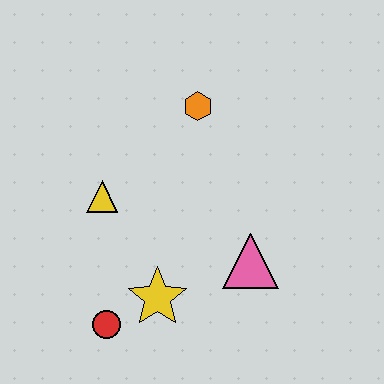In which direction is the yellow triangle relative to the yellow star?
The yellow triangle is above the yellow star.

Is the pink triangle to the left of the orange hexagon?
No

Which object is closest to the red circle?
The yellow star is closest to the red circle.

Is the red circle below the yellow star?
Yes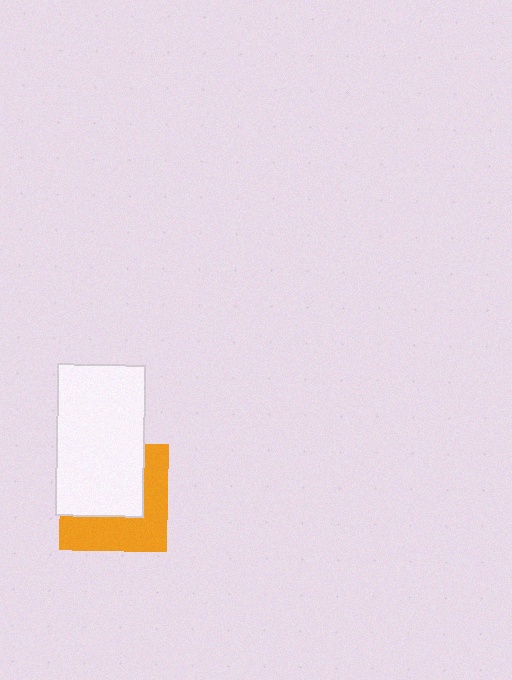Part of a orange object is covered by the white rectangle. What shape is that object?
It is a square.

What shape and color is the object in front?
The object in front is a white rectangle.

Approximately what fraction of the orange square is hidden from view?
Roughly 53% of the orange square is hidden behind the white rectangle.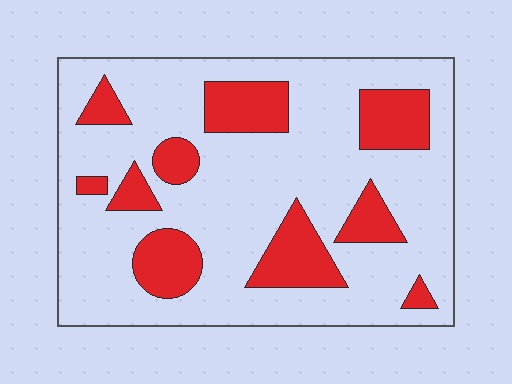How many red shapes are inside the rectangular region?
10.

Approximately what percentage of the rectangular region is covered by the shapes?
Approximately 25%.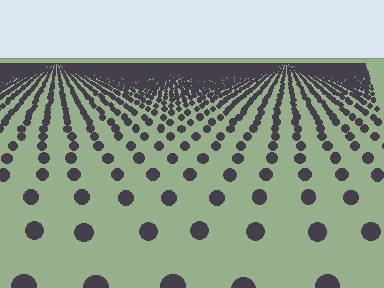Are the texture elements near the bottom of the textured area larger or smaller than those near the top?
Larger. Near the bottom, elements are closer to the viewer and appear at a bigger on-screen size.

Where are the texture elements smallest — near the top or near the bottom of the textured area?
Near the top.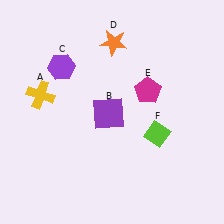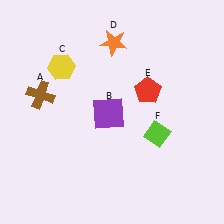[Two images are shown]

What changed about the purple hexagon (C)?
In Image 1, C is purple. In Image 2, it changed to yellow.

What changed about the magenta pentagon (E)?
In Image 1, E is magenta. In Image 2, it changed to red.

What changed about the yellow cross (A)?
In Image 1, A is yellow. In Image 2, it changed to brown.